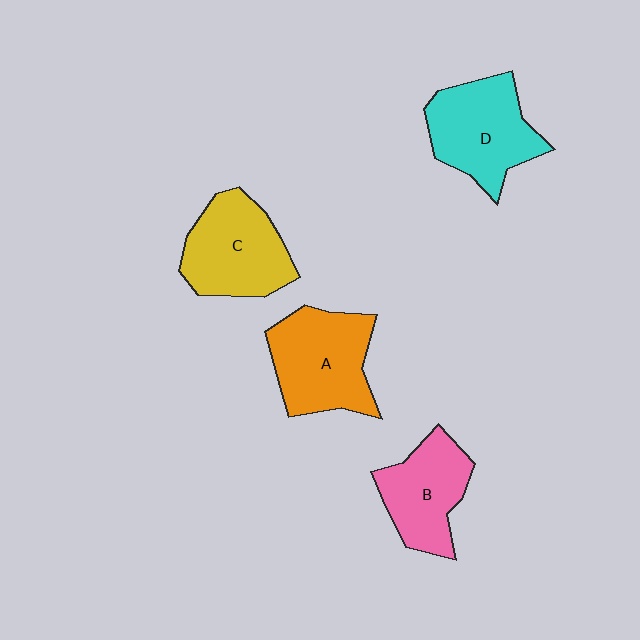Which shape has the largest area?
Shape A (orange).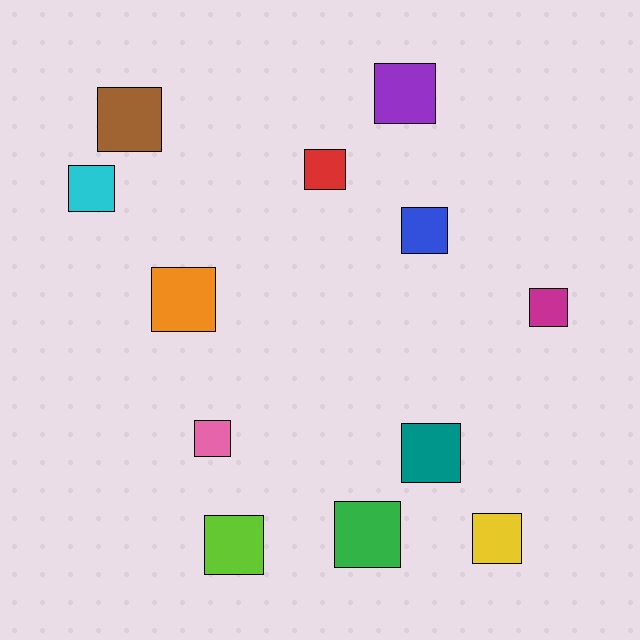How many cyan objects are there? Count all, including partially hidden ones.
There is 1 cyan object.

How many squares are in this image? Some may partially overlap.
There are 12 squares.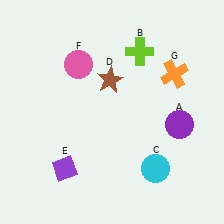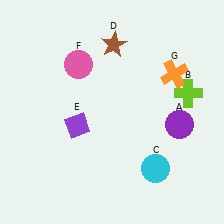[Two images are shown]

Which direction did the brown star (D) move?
The brown star (D) moved up.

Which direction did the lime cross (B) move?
The lime cross (B) moved right.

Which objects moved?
The objects that moved are: the lime cross (B), the brown star (D), the purple diamond (E).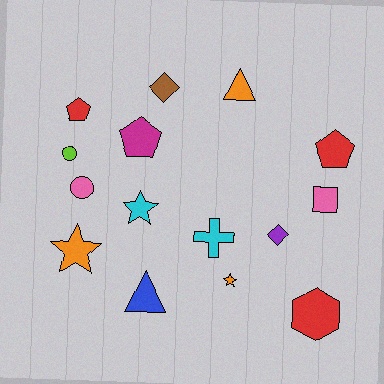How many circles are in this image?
There are 2 circles.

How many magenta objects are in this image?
There is 1 magenta object.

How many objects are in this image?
There are 15 objects.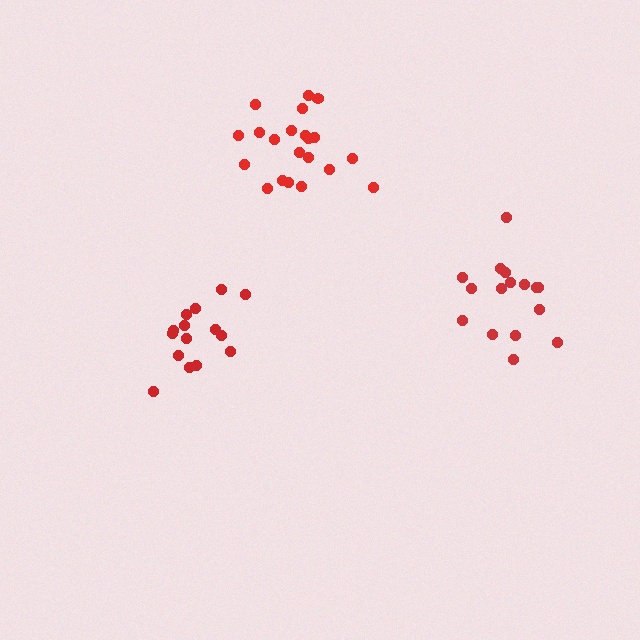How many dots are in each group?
Group 1: 15 dots, Group 2: 16 dots, Group 3: 21 dots (52 total).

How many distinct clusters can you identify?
There are 3 distinct clusters.